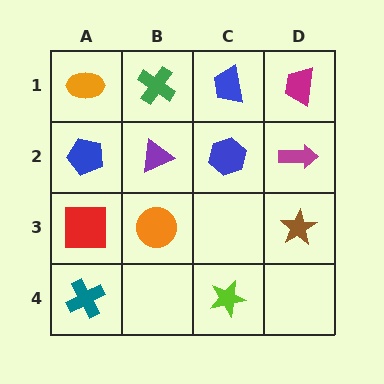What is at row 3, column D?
A brown star.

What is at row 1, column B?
A green cross.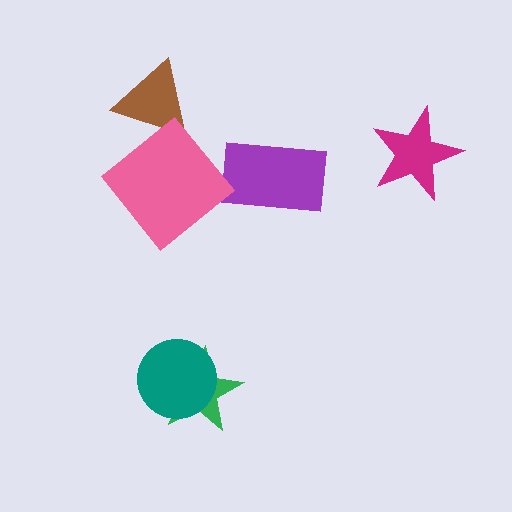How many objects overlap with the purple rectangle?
0 objects overlap with the purple rectangle.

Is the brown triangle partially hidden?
Yes, it is partially covered by another shape.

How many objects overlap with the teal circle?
1 object overlaps with the teal circle.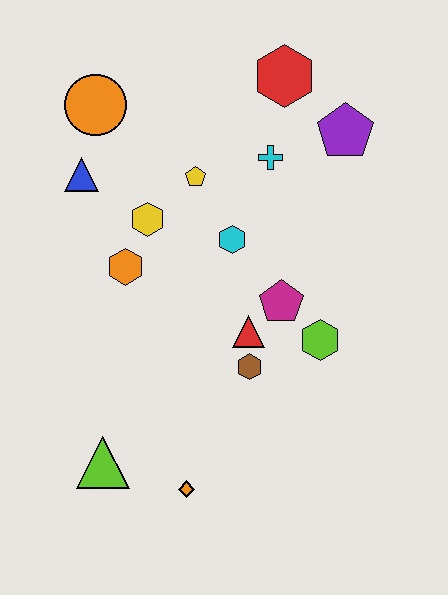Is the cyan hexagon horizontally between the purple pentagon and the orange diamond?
Yes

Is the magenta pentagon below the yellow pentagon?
Yes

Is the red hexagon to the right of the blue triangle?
Yes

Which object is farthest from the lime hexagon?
The orange circle is farthest from the lime hexagon.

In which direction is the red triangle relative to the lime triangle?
The red triangle is to the right of the lime triangle.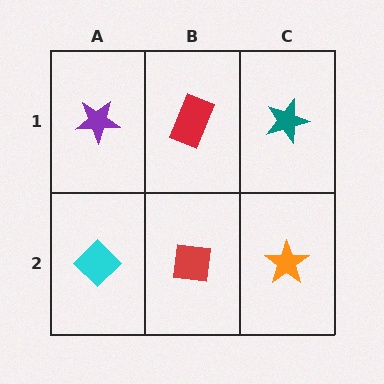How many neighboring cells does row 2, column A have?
2.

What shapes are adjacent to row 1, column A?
A cyan diamond (row 2, column A), a red rectangle (row 1, column B).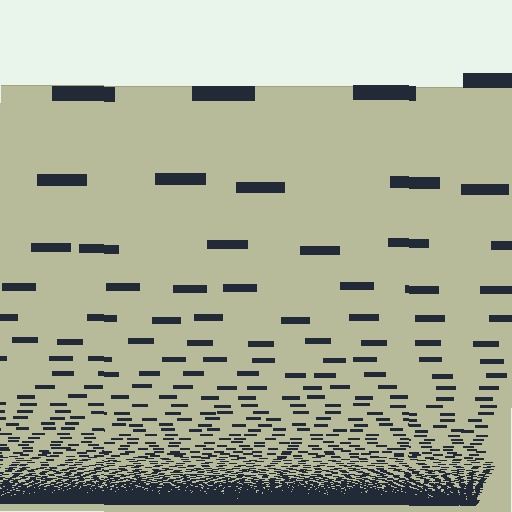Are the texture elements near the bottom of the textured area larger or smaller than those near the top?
Smaller. The gradient is inverted — elements near the bottom are smaller and denser.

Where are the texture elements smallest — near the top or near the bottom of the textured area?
Near the bottom.